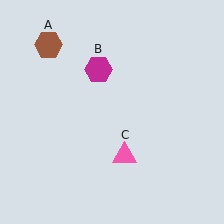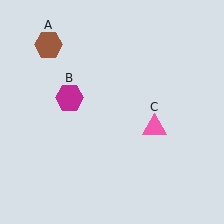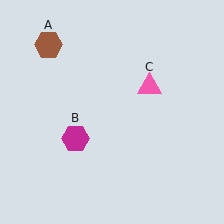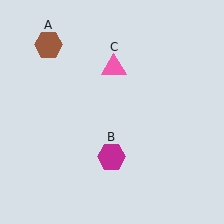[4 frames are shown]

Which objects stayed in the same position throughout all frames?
Brown hexagon (object A) remained stationary.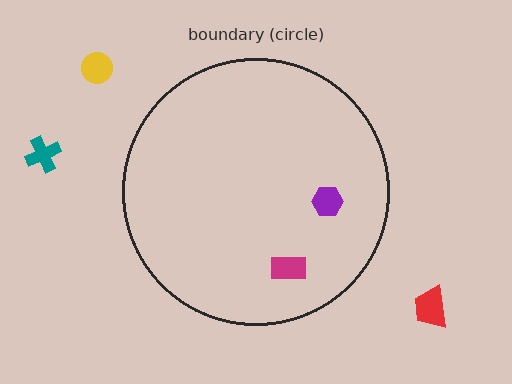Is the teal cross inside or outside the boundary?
Outside.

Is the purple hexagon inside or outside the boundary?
Inside.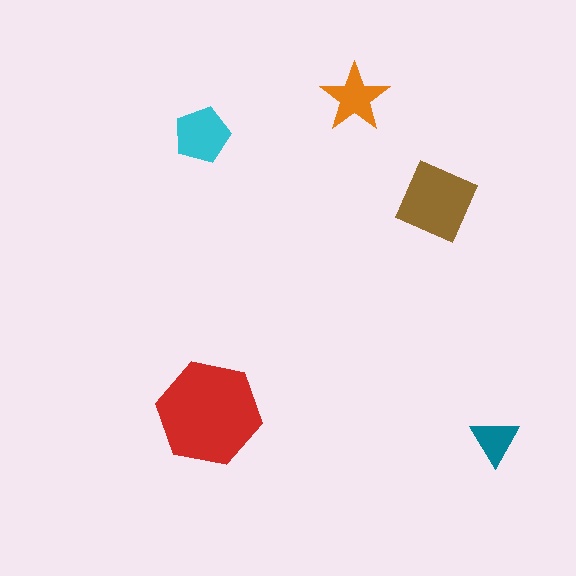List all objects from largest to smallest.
The red hexagon, the brown square, the cyan pentagon, the orange star, the teal triangle.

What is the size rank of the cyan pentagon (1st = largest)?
3rd.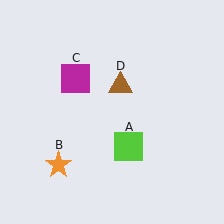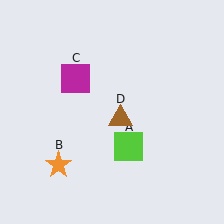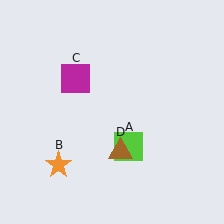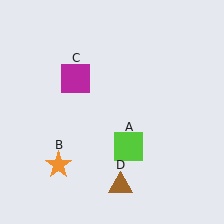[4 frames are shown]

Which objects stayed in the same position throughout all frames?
Lime square (object A) and orange star (object B) and magenta square (object C) remained stationary.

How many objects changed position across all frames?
1 object changed position: brown triangle (object D).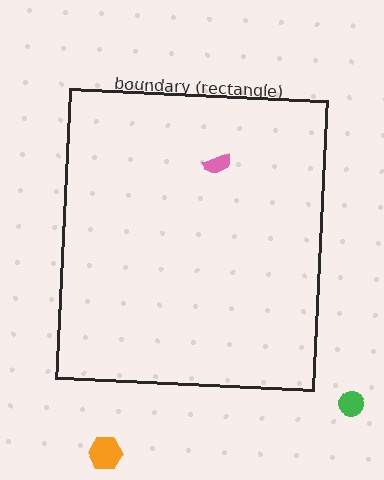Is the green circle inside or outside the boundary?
Outside.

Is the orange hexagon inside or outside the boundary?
Outside.